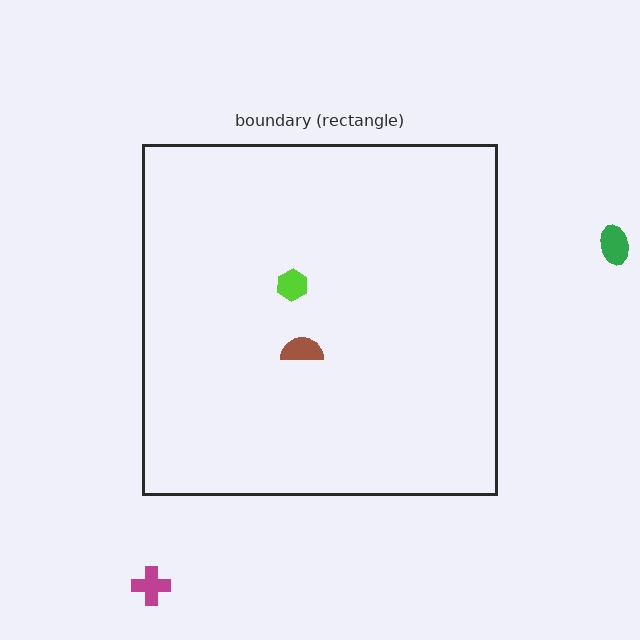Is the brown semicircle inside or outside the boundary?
Inside.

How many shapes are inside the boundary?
2 inside, 2 outside.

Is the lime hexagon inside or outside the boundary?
Inside.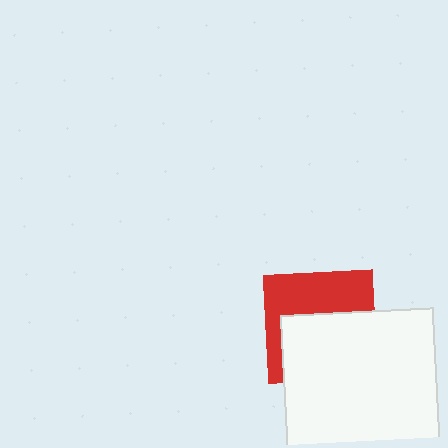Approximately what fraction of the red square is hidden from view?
Roughly 54% of the red square is hidden behind the white square.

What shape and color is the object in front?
The object in front is a white square.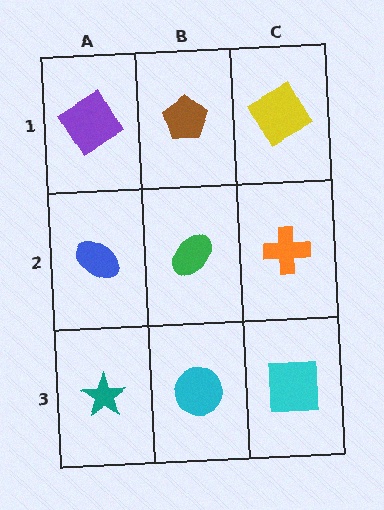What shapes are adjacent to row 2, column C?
A yellow square (row 1, column C), a cyan square (row 3, column C), a green ellipse (row 2, column B).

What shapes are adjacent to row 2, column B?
A brown pentagon (row 1, column B), a cyan circle (row 3, column B), a blue ellipse (row 2, column A), an orange cross (row 2, column C).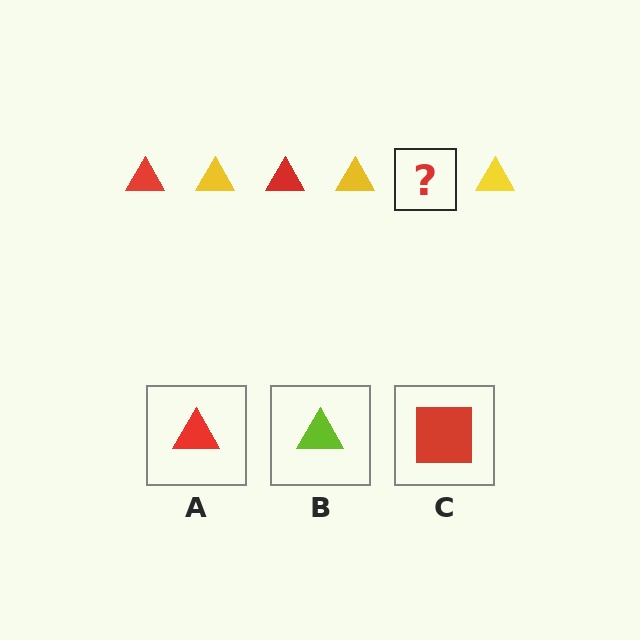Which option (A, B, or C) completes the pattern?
A.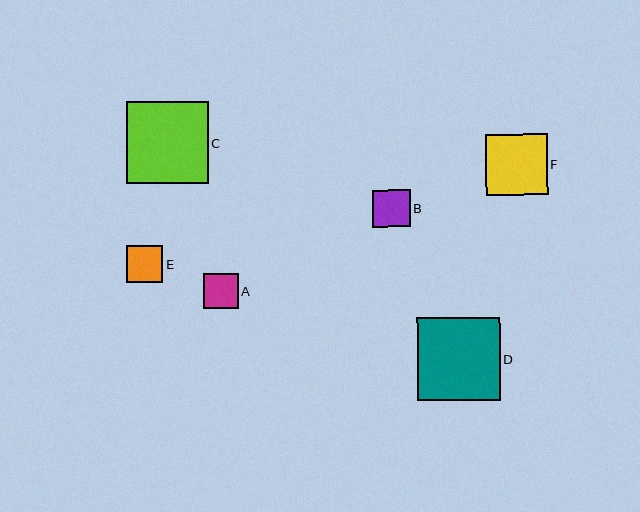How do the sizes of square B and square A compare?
Square B and square A are approximately the same size.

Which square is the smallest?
Square A is the smallest with a size of approximately 35 pixels.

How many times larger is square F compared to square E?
Square F is approximately 1.7 times the size of square E.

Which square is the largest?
Square D is the largest with a size of approximately 83 pixels.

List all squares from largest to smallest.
From largest to smallest: D, C, F, B, E, A.